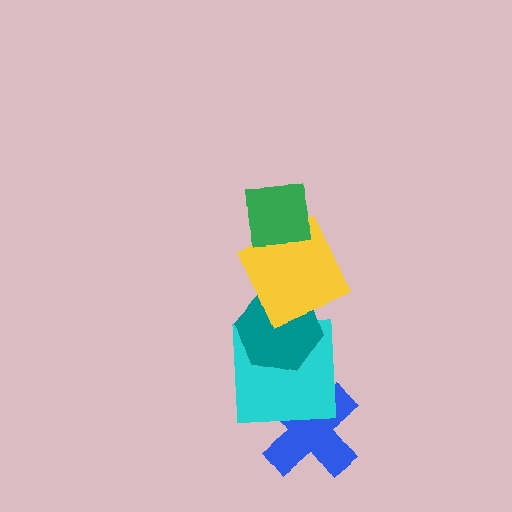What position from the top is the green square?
The green square is 1st from the top.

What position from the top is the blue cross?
The blue cross is 5th from the top.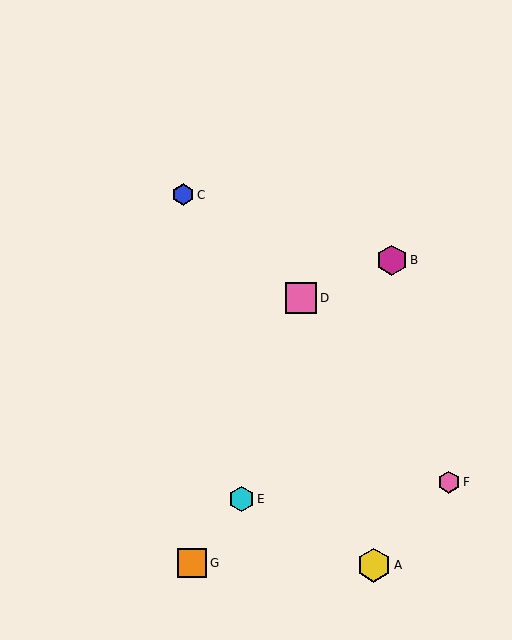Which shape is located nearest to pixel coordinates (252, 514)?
The cyan hexagon (labeled E) at (241, 499) is nearest to that location.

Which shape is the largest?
The yellow hexagon (labeled A) is the largest.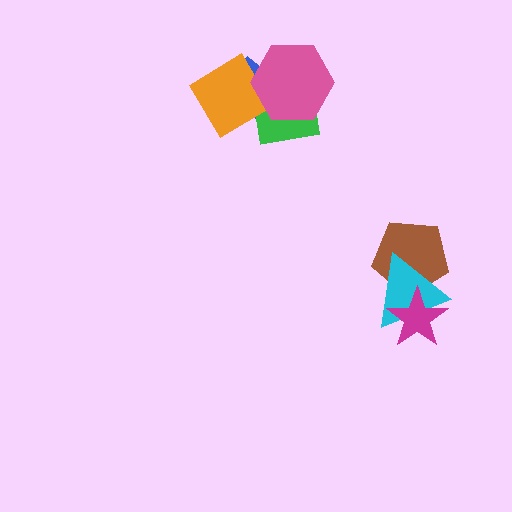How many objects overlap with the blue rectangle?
3 objects overlap with the blue rectangle.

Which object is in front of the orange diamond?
The pink hexagon is in front of the orange diamond.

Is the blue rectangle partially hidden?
Yes, it is partially covered by another shape.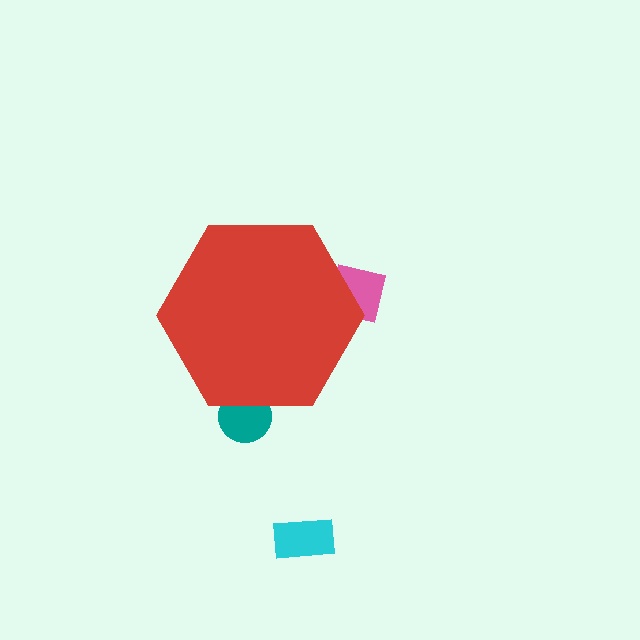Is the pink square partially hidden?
Yes, the pink square is partially hidden behind the red hexagon.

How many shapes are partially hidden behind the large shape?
2 shapes are partially hidden.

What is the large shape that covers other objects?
A red hexagon.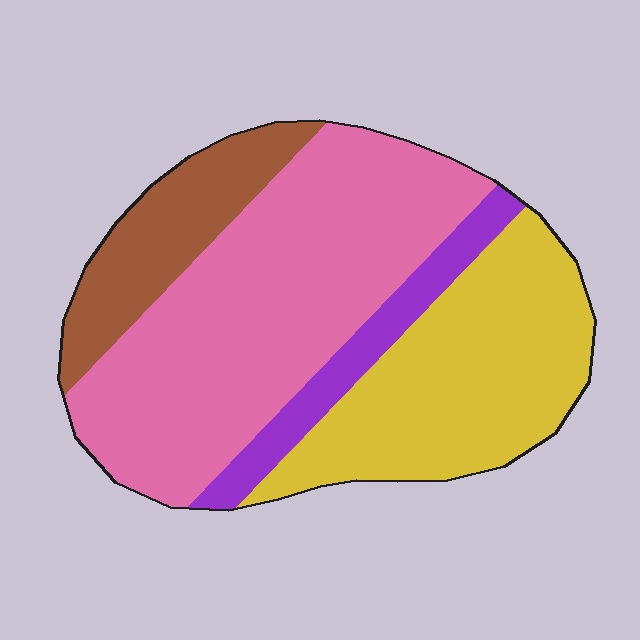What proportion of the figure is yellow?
Yellow covers 30% of the figure.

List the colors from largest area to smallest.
From largest to smallest: pink, yellow, brown, purple.